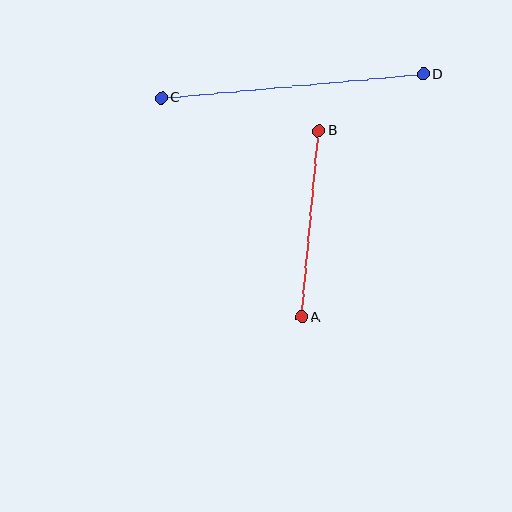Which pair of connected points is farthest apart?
Points C and D are farthest apart.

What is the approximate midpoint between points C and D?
The midpoint is at approximately (292, 86) pixels.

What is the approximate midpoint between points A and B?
The midpoint is at approximately (310, 224) pixels.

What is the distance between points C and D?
The distance is approximately 263 pixels.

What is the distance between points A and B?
The distance is approximately 187 pixels.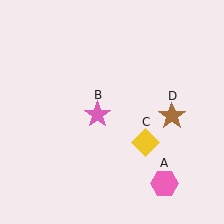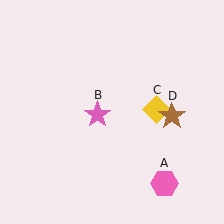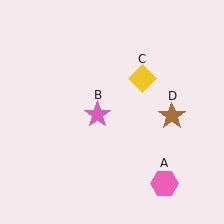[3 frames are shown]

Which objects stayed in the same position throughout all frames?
Pink hexagon (object A) and pink star (object B) and brown star (object D) remained stationary.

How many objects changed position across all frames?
1 object changed position: yellow diamond (object C).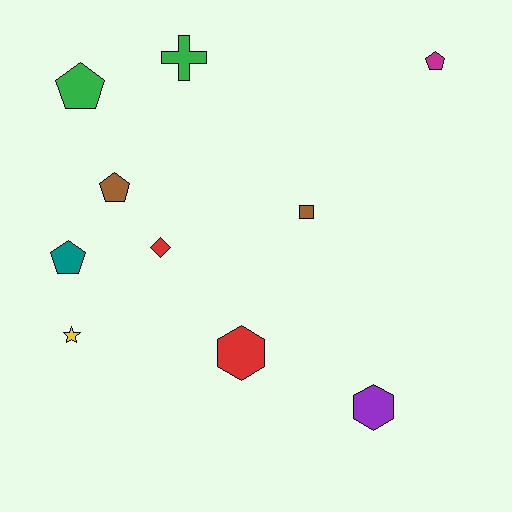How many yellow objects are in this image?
There is 1 yellow object.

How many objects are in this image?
There are 10 objects.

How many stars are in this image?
There is 1 star.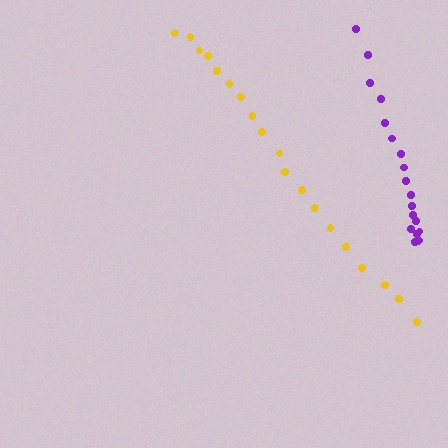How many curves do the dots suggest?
There are 2 distinct paths.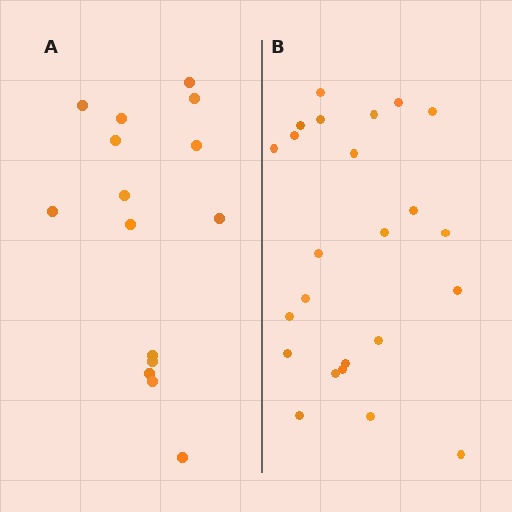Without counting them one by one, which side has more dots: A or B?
Region B (the right region) has more dots.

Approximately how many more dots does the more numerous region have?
Region B has roughly 8 or so more dots than region A.